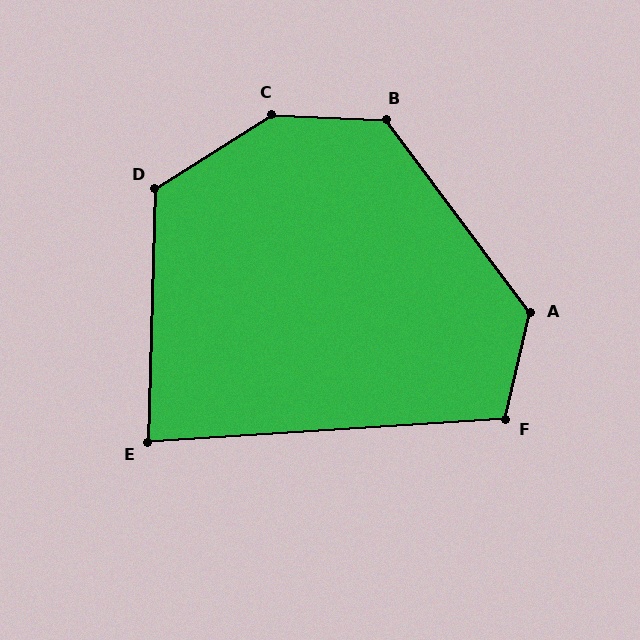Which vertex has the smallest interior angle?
E, at approximately 85 degrees.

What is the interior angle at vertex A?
Approximately 130 degrees (obtuse).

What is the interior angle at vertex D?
Approximately 124 degrees (obtuse).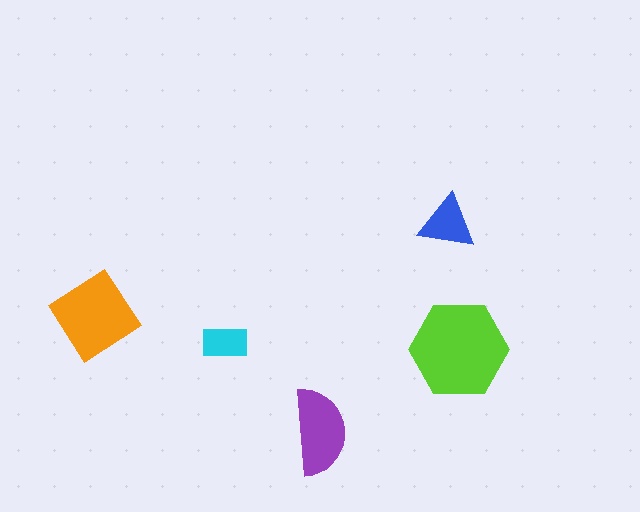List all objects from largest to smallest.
The lime hexagon, the orange diamond, the purple semicircle, the blue triangle, the cyan rectangle.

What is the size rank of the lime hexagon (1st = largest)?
1st.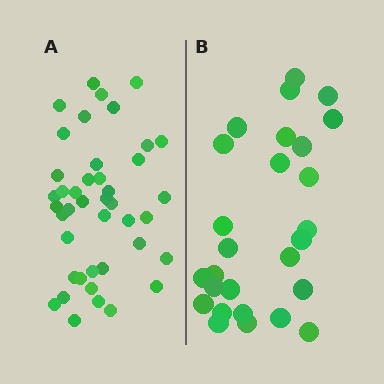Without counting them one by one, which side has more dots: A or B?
Region A (the left region) has more dots.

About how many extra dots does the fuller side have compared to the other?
Region A has approximately 15 more dots than region B.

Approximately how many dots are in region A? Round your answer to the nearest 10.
About 40 dots. (The exact count is 42, which rounds to 40.)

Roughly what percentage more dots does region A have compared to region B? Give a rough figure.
About 55% more.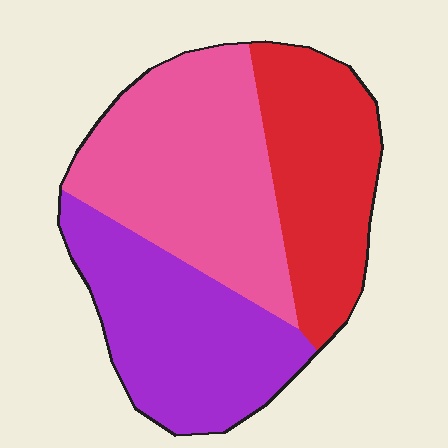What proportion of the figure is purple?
Purple takes up between a quarter and a half of the figure.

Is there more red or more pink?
Pink.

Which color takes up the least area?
Red, at roughly 30%.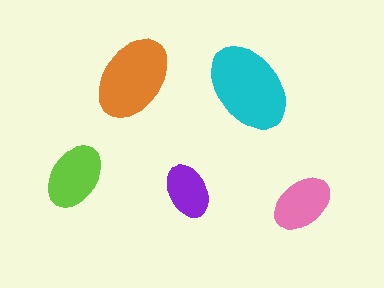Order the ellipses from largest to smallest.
the cyan one, the orange one, the lime one, the pink one, the purple one.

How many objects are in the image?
There are 5 objects in the image.